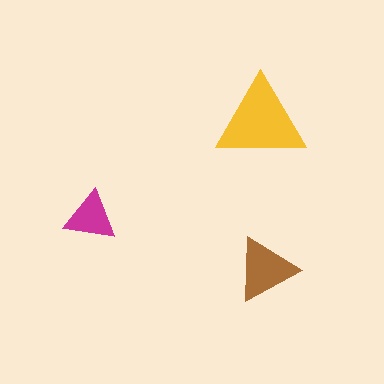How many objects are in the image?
There are 3 objects in the image.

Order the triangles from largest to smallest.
the yellow one, the brown one, the magenta one.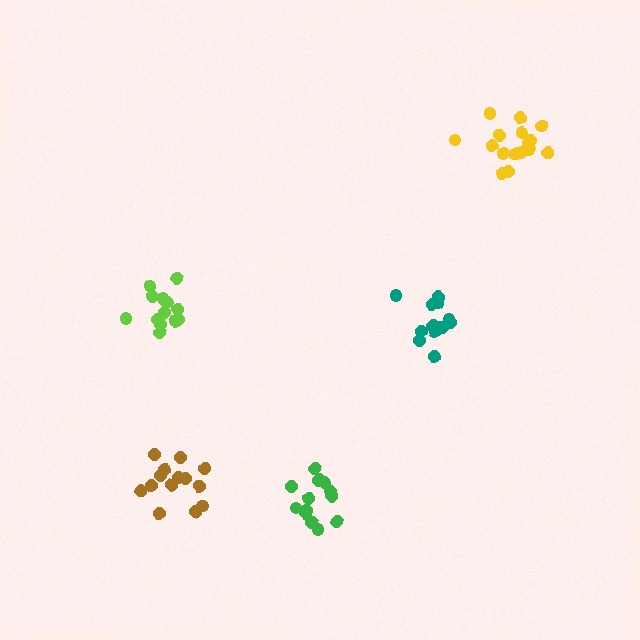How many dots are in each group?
Group 1: 14 dots, Group 2: 14 dots, Group 3: 14 dots, Group 4: 14 dots, Group 5: 17 dots (73 total).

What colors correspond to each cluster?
The clusters are colored: brown, lime, green, teal, yellow.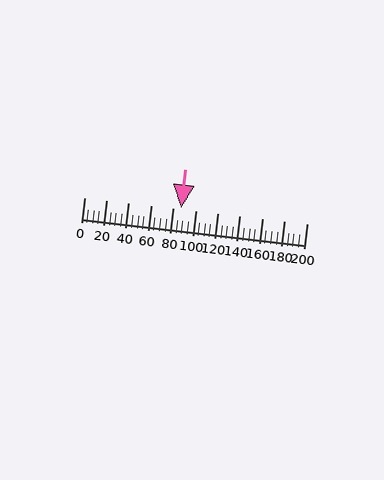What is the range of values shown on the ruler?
The ruler shows values from 0 to 200.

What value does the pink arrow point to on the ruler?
The pink arrow points to approximately 87.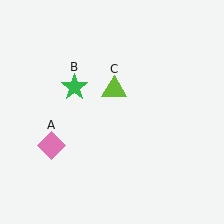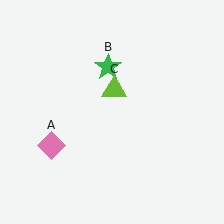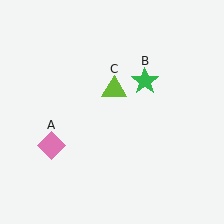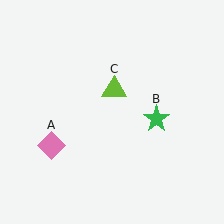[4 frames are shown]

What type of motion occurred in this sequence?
The green star (object B) rotated clockwise around the center of the scene.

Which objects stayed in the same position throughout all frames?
Pink diamond (object A) and lime triangle (object C) remained stationary.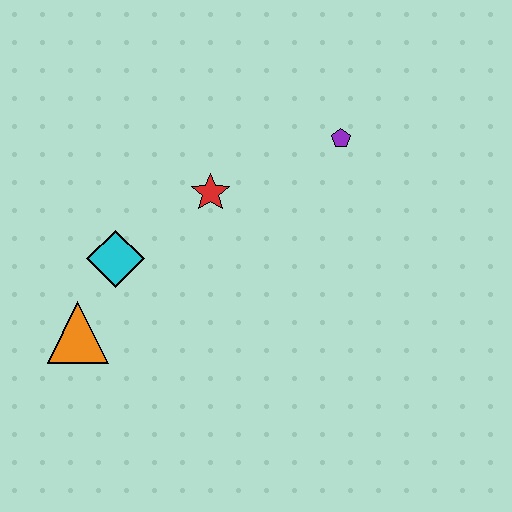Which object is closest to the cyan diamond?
The orange triangle is closest to the cyan diamond.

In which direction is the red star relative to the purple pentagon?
The red star is to the left of the purple pentagon.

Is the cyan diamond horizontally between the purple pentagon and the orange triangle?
Yes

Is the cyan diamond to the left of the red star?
Yes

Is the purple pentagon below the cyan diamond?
No